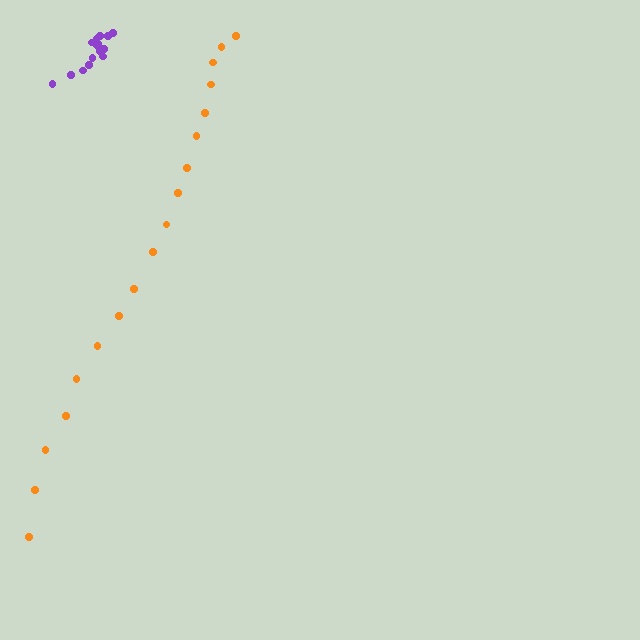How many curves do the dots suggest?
There are 2 distinct paths.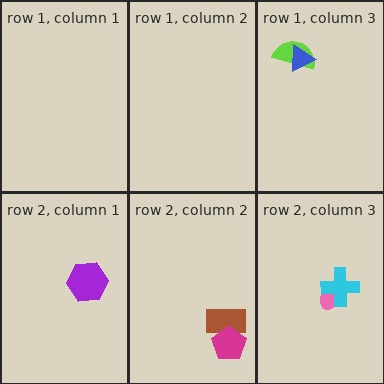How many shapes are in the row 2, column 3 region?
2.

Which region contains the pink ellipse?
The row 2, column 3 region.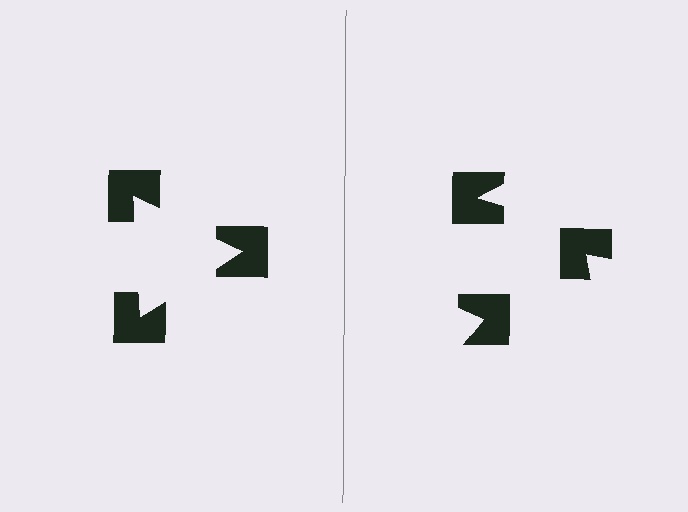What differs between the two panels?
The notched squares are positioned identically on both sides; only the wedge orientations differ. On the left they align to a triangle; on the right they are misaligned.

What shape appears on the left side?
An illusory triangle.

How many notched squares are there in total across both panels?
6 — 3 on each side.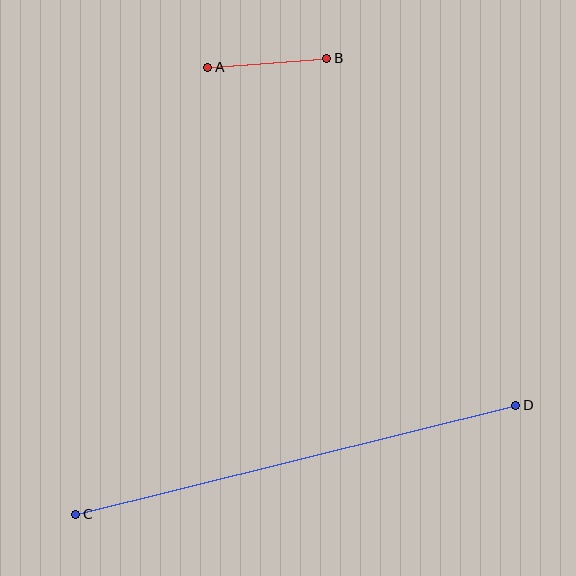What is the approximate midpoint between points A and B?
The midpoint is at approximately (267, 63) pixels.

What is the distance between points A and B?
The distance is approximately 119 pixels.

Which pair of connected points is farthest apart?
Points C and D are farthest apart.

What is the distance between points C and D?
The distance is approximately 453 pixels.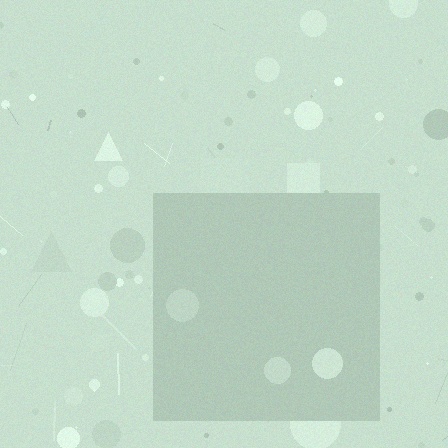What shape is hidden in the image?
A square is hidden in the image.